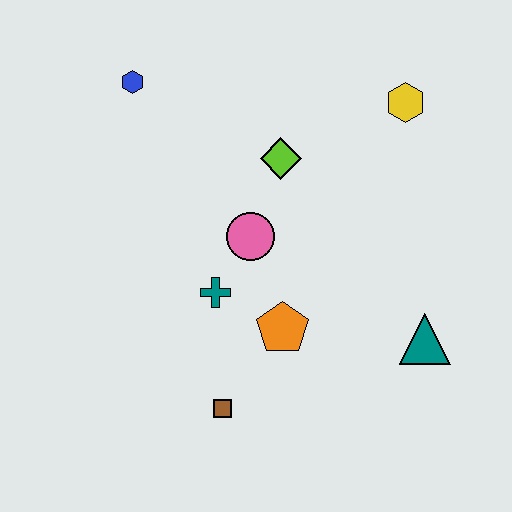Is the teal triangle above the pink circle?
No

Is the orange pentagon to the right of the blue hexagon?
Yes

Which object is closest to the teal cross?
The pink circle is closest to the teal cross.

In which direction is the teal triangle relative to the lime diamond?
The teal triangle is below the lime diamond.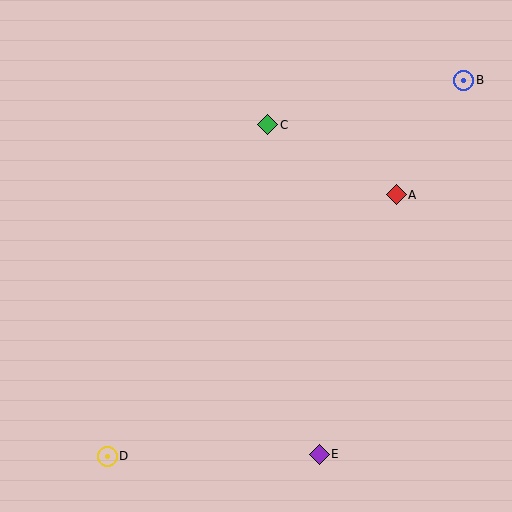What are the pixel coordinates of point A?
Point A is at (396, 195).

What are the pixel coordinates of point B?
Point B is at (464, 80).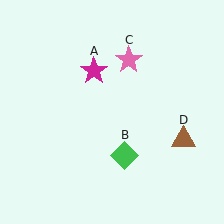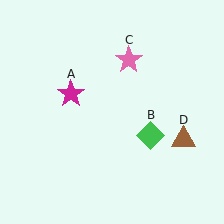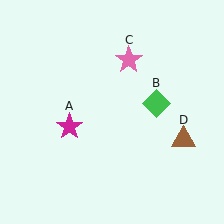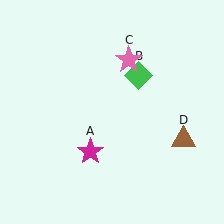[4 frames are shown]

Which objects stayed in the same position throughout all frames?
Pink star (object C) and brown triangle (object D) remained stationary.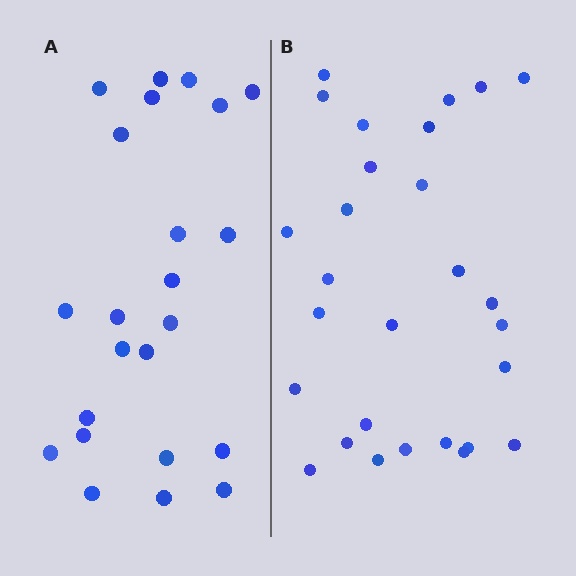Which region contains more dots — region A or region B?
Region B (the right region) has more dots.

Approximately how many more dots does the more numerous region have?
Region B has about 5 more dots than region A.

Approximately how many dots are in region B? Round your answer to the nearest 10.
About 30 dots. (The exact count is 28, which rounds to 30.)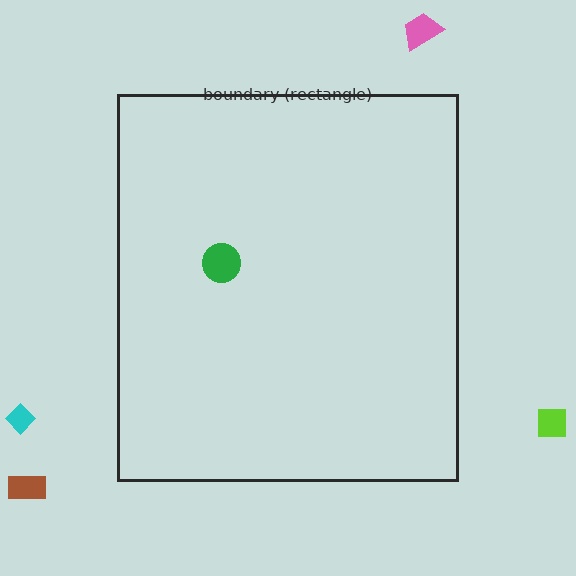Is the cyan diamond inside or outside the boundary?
Outside.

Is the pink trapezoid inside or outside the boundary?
Outside.